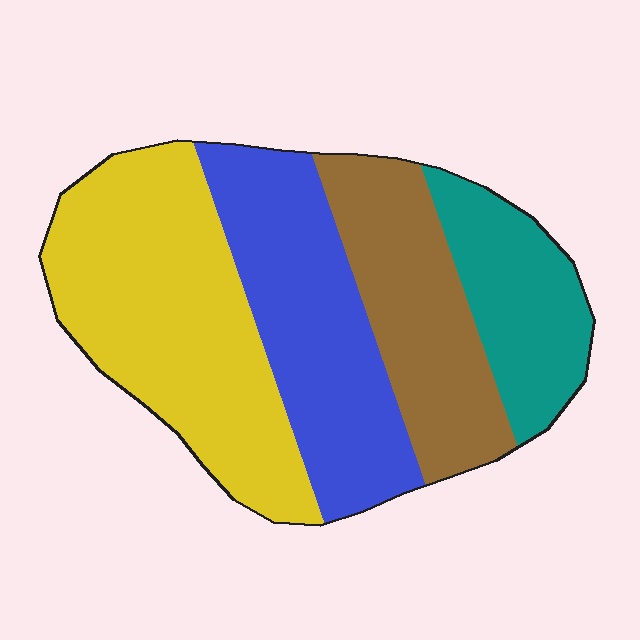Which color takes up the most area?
Yellow, at roughly 35%.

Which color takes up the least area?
Teal, at roughly 15%.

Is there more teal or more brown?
Brown.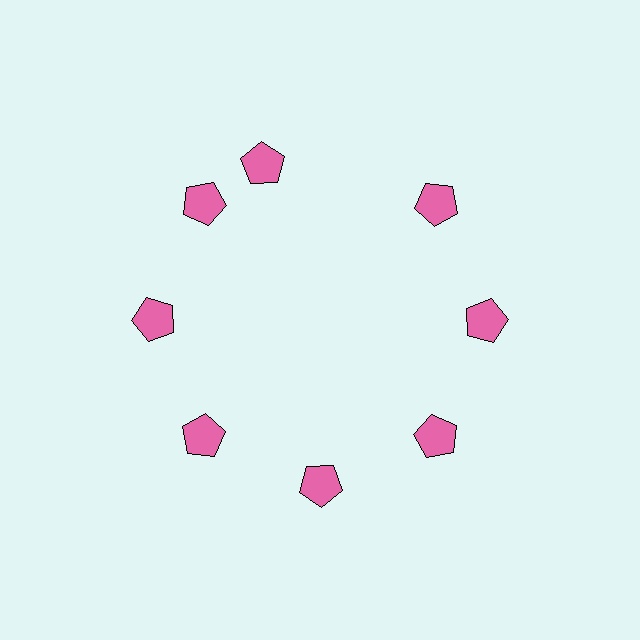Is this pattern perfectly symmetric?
No. The 8 pink pentagons are arranged in a ring, but one element near the 12 o'clock position is rotated out of alignment along the ring, breaking the 8-fold rotational symmetry.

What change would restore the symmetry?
The symmetry would be restored by rotating it back into even spacing with its neighbors so that all 8 pentagons sit at equal angles and equal distance from the center.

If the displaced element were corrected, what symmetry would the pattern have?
It would have 8-fold rotational symmetry — the pattern would map onto itself every 45 degrees.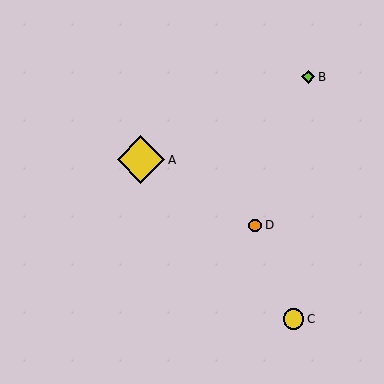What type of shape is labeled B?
Shape B is a lime diamond.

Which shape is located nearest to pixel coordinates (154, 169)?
The yellow diamond (labeled A) at (141, 160) is nearest to that location.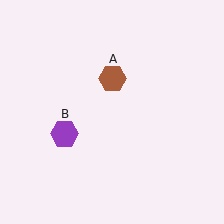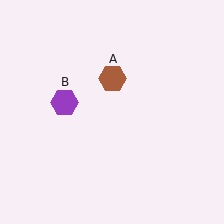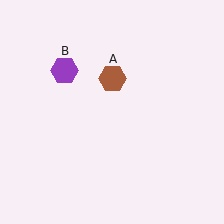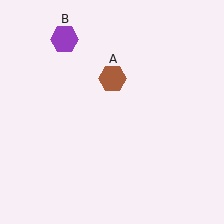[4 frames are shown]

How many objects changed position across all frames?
1 object changed position: purple hexagon (object B).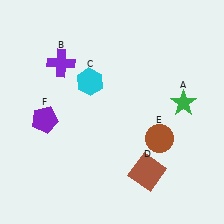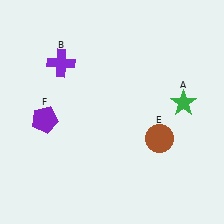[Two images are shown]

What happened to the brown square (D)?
The brown square (D) was removed in Image 2. It was in the bottom-right area of Image 1.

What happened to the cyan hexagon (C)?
The cyan hexagon (C) was removed in Image 2. It was in the top-left area of Image 1.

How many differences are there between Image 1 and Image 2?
There are 2 differences between the two images.